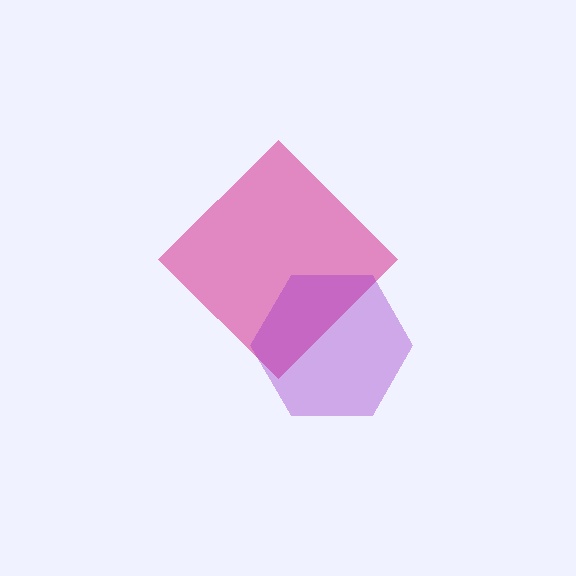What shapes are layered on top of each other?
The layered shapes are: a magenta diamond, a purple hexagon.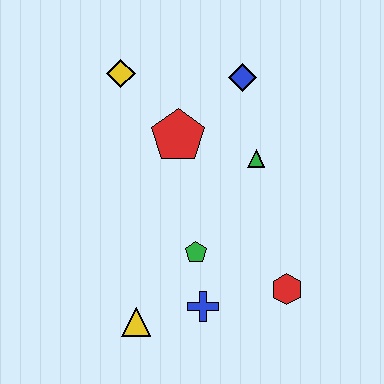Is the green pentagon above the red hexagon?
Yes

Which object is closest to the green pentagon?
The blue cross is closest to the green pentagon.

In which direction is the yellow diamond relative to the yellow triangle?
The yellow diamond is above the yellow triangle.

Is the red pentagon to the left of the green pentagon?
Yes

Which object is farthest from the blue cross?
The yellow diamond is farthest from the blue cross.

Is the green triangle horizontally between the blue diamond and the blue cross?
No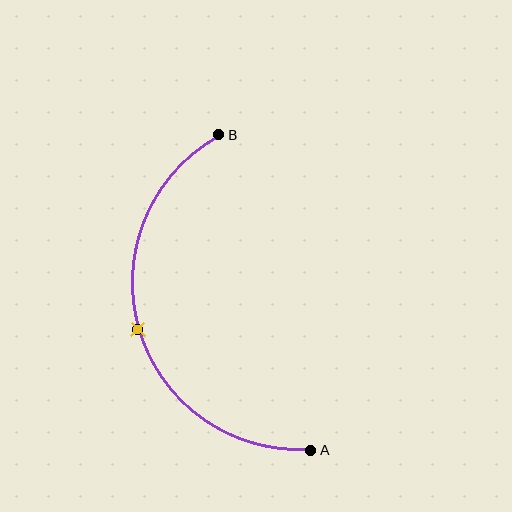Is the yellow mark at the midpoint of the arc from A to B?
Yes. The yellow mark lies on the arc at equal arc-length from both A and B — it is the arc midpoint.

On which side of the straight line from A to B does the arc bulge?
The arc bulges to the left of the straight line connecting A and B.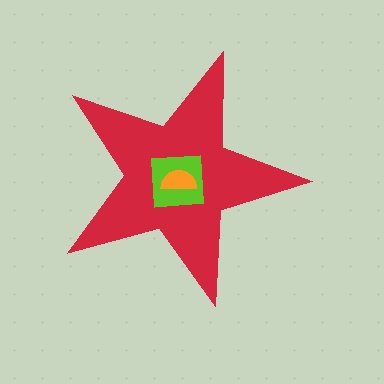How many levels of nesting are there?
3.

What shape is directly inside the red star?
The lime square.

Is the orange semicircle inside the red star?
Yes.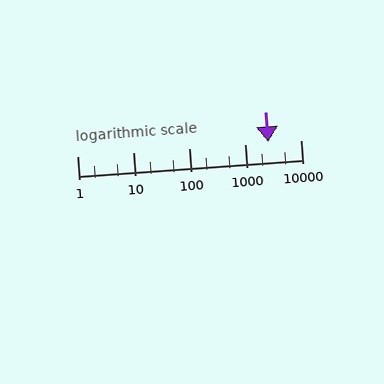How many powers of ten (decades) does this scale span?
The scale spans 4 decades, from 1 to 10000.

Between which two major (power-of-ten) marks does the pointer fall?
The pointer is between 1000 and 10000.